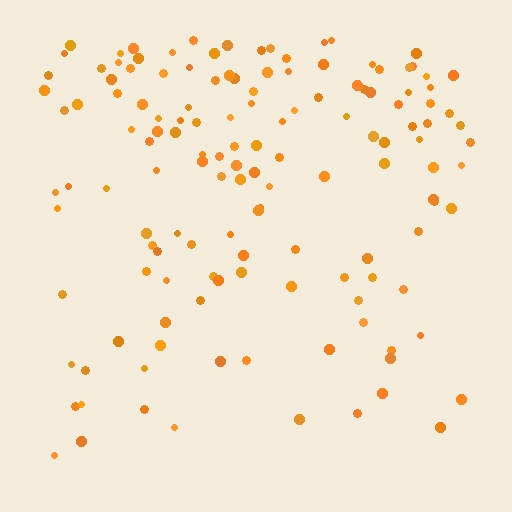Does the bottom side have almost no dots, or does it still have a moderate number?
Still a moderate number, just noticeably fewer than the top.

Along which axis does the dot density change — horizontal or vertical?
Vertical.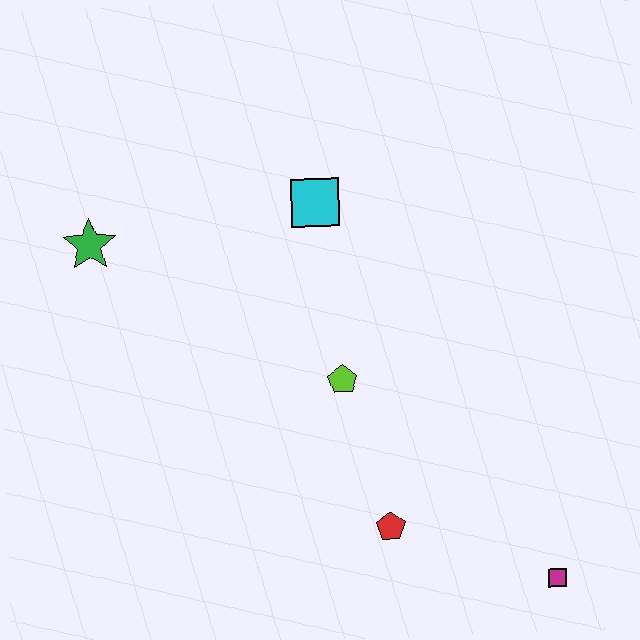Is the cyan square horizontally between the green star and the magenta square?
Yes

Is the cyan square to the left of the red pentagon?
Yes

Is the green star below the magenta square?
No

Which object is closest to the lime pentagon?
The red pentagon is closest to the lime pentagon.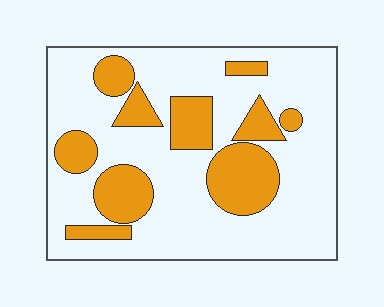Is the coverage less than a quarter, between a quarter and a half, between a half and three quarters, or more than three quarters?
Between a quarter and a half.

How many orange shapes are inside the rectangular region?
10.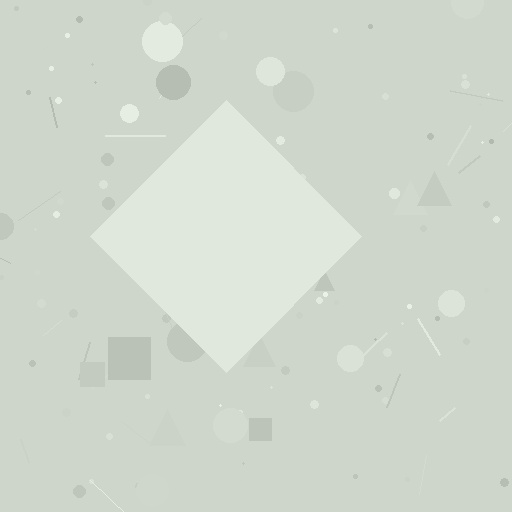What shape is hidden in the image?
A diamond is hidden in the image.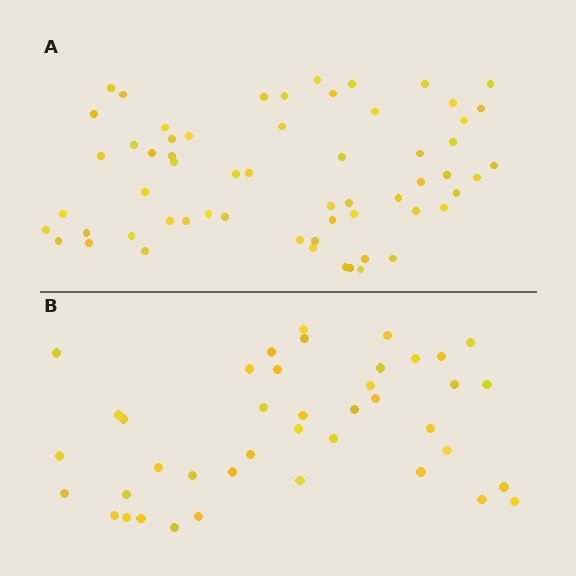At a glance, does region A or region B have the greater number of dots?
Region A (the top region) has more dots.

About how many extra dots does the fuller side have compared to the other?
Region A has approximately 20 more dots than region B.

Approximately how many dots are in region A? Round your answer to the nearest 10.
About 60 dots.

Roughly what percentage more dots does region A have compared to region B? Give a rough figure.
About 45% more.